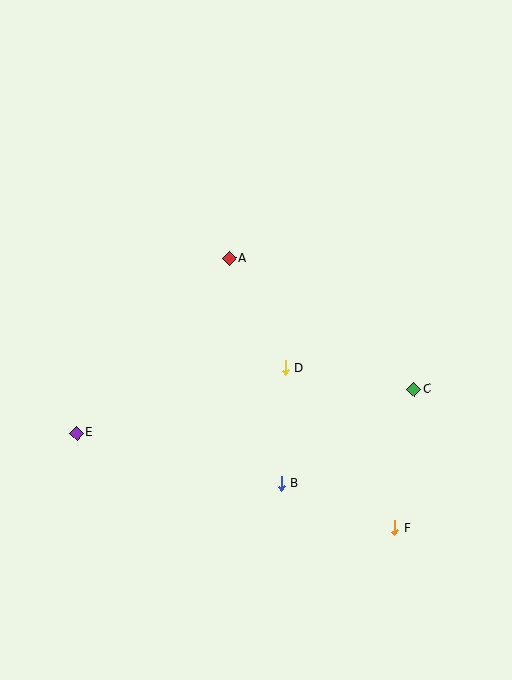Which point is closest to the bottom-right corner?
Point F is closest to the bottom-right corner.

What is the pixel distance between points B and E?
The distance between B and E is 211 pixels.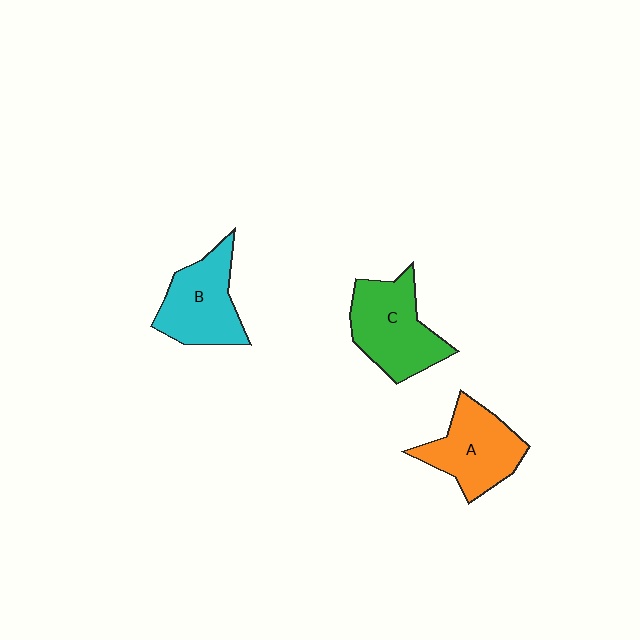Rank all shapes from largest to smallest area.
From largest to smallest: C (green), A (orange), B (cyan).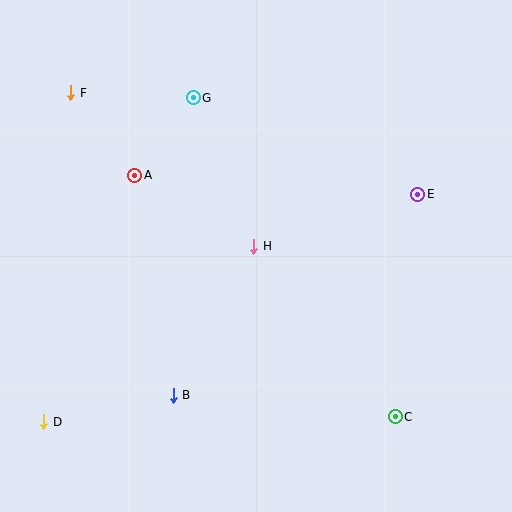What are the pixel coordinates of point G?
Point G is at (193, 98).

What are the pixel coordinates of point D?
Point D is at (44, 422).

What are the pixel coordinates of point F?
Point F is at (71, 93).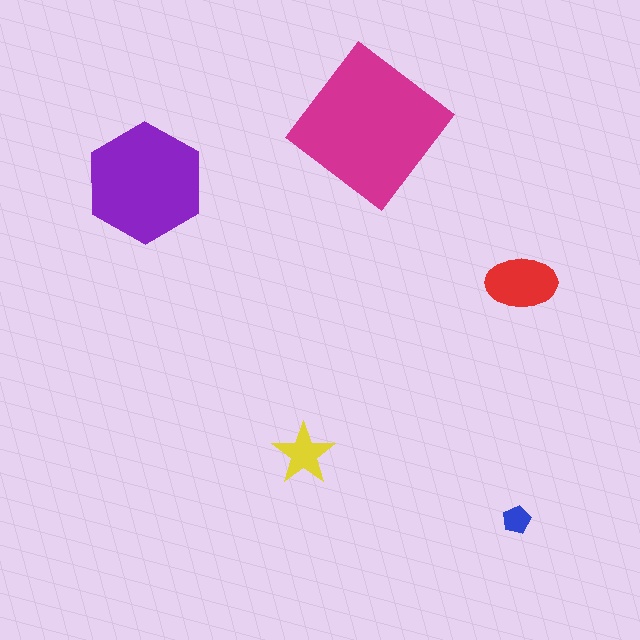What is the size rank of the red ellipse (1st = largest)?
3rd.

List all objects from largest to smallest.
The magenta diamond, the purple hexagon, the red ellipse, the yellow star, the blue pentagon.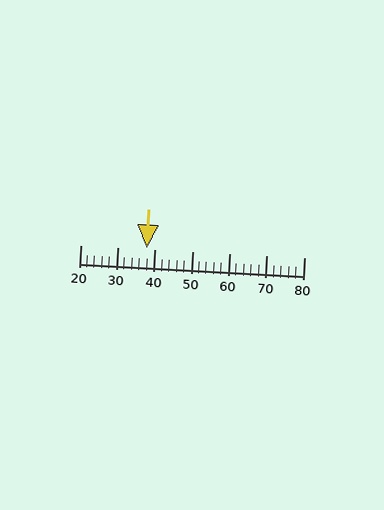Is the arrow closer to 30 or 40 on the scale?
The arrow is closer to 40.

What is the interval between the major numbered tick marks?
The major tick marks are spaced 10 units apart.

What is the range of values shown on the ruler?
The ruler shows values from 20 to 80.